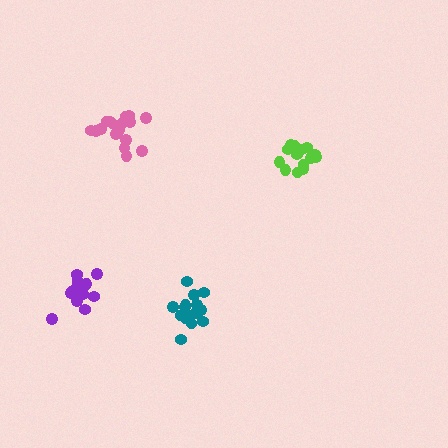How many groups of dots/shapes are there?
There are 4 groups.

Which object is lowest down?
The teal cluster is bottommost.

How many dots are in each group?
Group 1: 17 dots, Group 2: 14 dots, Group 3: 15 dots, Group 4: 16 dots (62 total).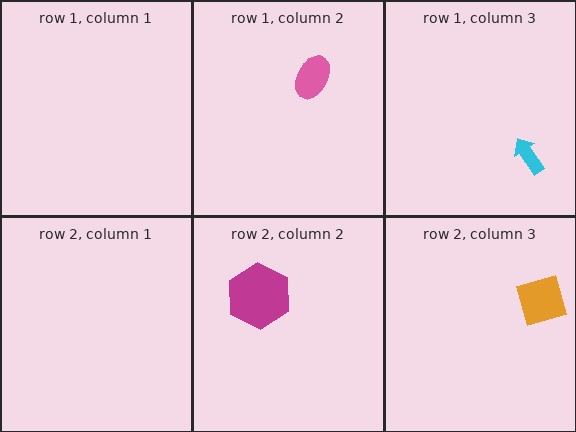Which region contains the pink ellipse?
The row 1, column 2 region.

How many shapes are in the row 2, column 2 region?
1.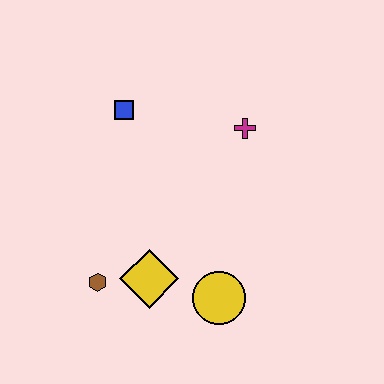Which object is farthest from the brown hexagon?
The magenta cross is farthest from the brown hexagon.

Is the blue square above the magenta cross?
Yes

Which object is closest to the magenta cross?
The blue square is closest to the magenta cross.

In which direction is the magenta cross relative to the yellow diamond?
The magenta cross is above the yellow diamond.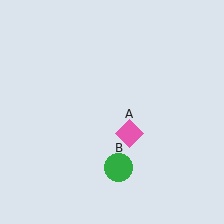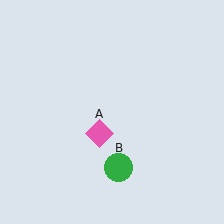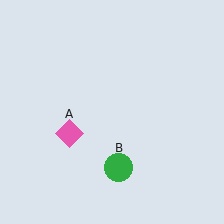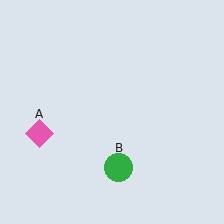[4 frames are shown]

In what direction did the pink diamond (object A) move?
The pink diamond (object A) moved left.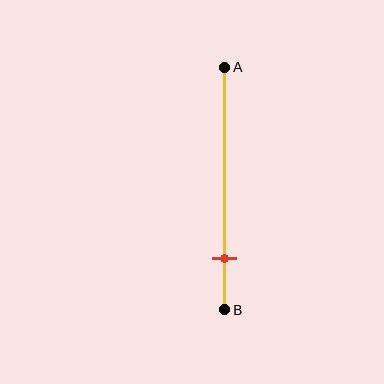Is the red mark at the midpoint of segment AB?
No, the mark is at about 80% from A, not at the 50% midpoint.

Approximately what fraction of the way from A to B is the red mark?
The red mark is approximately 80% of the way from A to B.